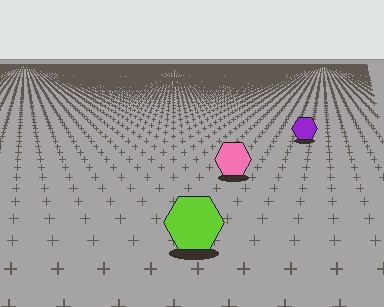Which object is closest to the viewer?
The lime hexagon is closest. The texture marks near it are larger and more spread out.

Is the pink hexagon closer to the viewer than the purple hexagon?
Yes. The pink hexagon is closer — you can tell from the texture gradient: the ground texture is coarser near it.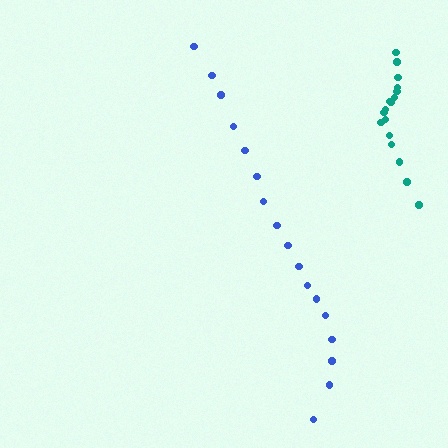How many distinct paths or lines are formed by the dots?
There are 2 distinct paths.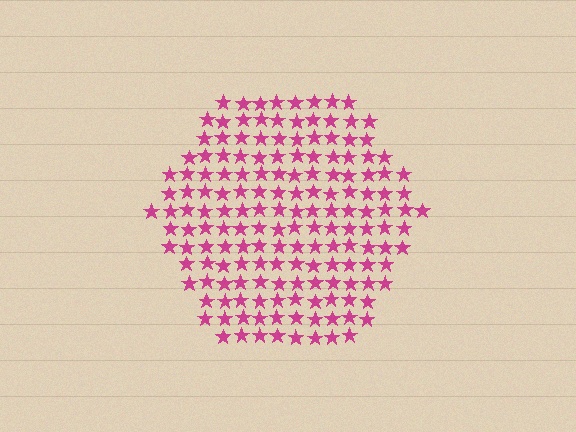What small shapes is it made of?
It is made of small stars.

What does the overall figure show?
The overall figure shows a hexagon.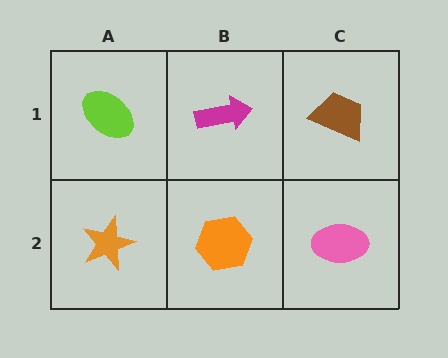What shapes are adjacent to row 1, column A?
An orange star (row 2, column A), a magenta arrow (row 1, column B).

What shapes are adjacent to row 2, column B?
A magenta arrow (row 1, column B), an orange star (row 2, column A), a pink ellipse (row 2, column C).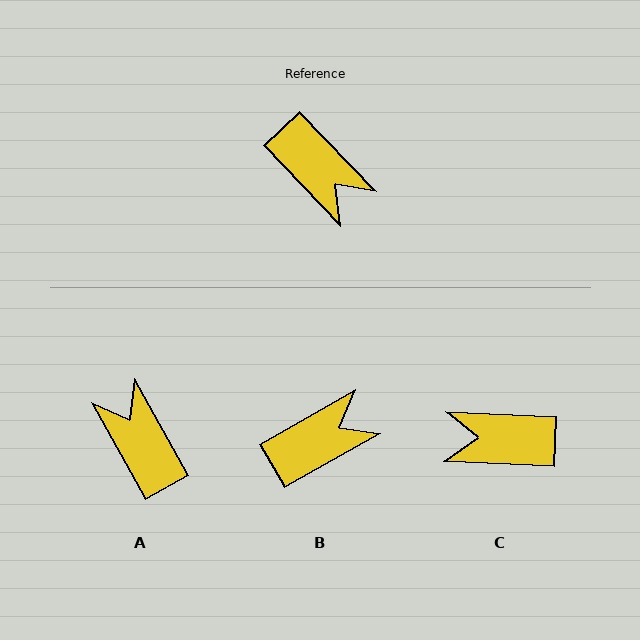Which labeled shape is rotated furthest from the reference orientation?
A, about 166 degrees away.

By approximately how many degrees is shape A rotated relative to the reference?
Approximately 166 degrees counter-clockwise.